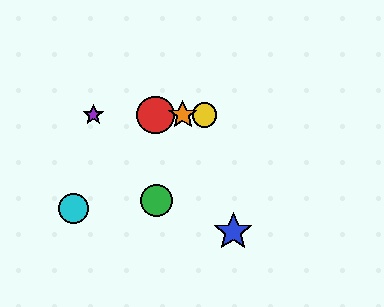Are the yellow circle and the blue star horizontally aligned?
No, the yellow circle is at y≈115 and the blue star is at y≈231.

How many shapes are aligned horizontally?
4 shapes (the red circle, the yellow circle, the purple star, the orange star) are aligned horizontally.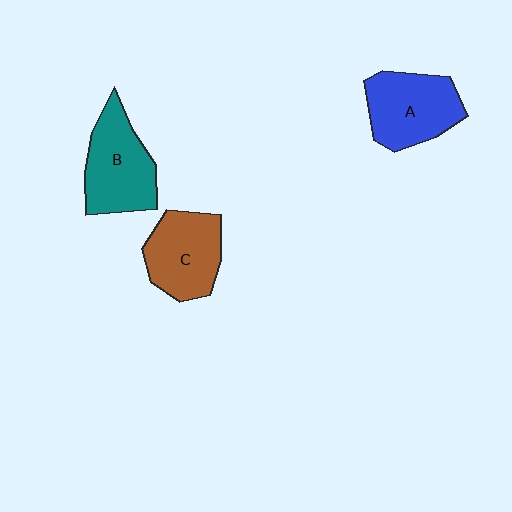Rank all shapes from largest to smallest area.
From largest to smallest: B (teal), A (blue), C (brown).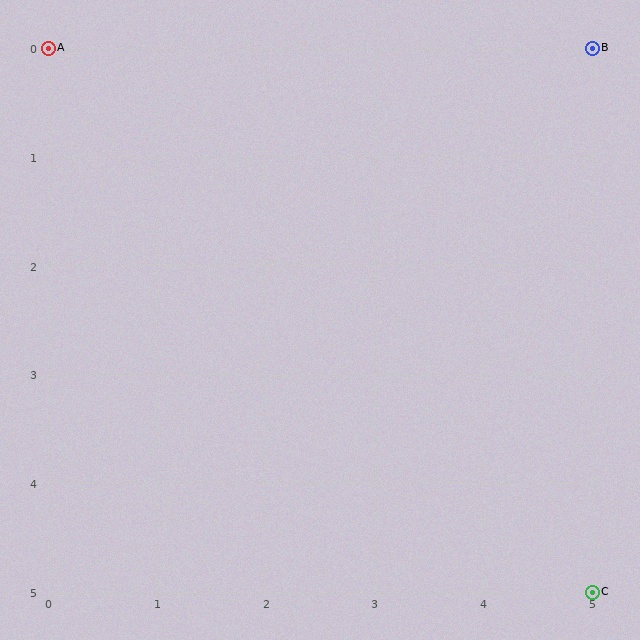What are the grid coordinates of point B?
Point B is at grid coordinates (5, 0).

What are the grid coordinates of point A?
Point A is at grid coordinates (0, 0).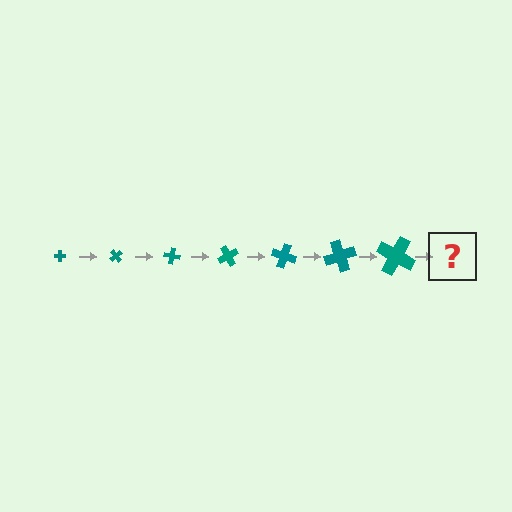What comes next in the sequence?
The next element should be a cross, larger than the previous one and rotated 350 degrees from the start.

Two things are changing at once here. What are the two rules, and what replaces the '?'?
The two rules are that the cross grows larger each step and it rotates 50 degrees each step. The '?' should be a cross, larger than the previous one and rotated 350 degrees from the start.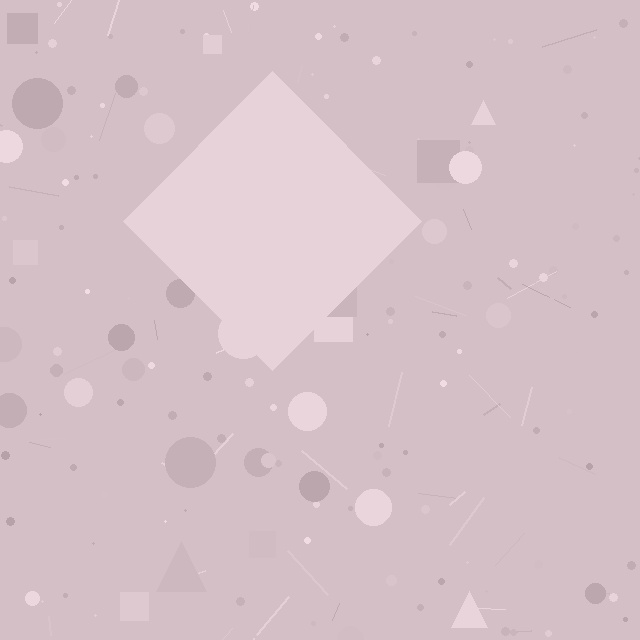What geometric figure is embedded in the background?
A diamond is embedded in the background.